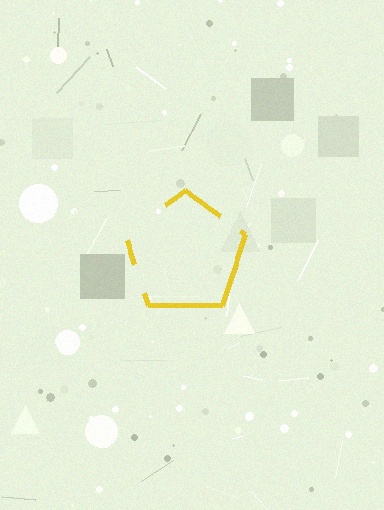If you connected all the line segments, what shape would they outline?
They would outline a pentagon.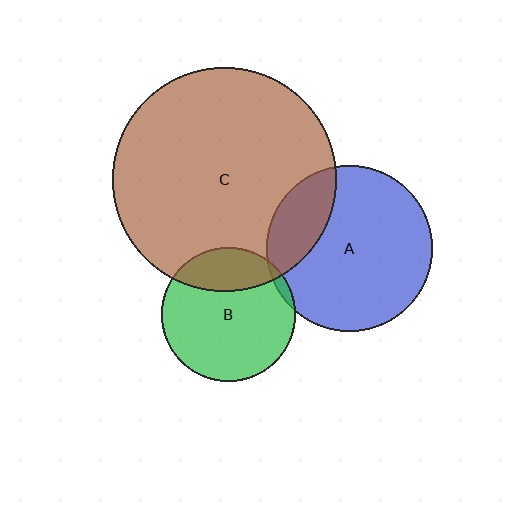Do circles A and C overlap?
Yes.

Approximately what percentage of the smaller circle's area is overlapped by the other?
Approximately 20%.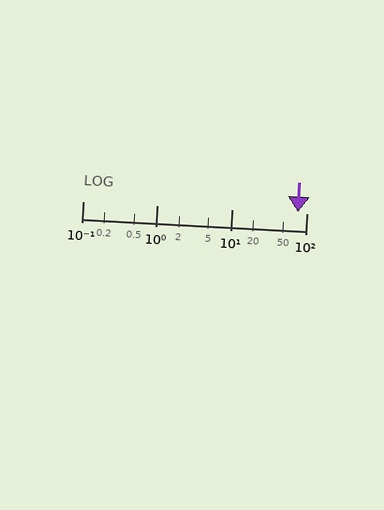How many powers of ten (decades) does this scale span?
The scale spans 3 decades, from 0.1 to 100.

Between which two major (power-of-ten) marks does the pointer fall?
The pointer is between 10 and 100.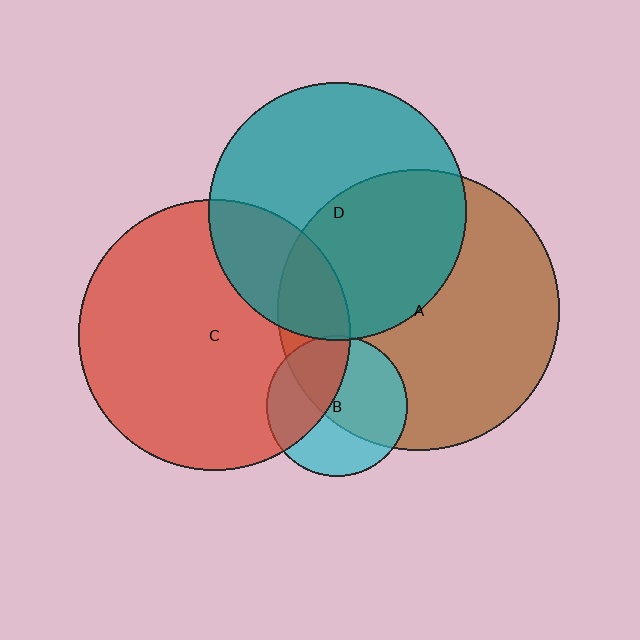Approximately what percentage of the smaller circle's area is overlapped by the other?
Approximately 15%.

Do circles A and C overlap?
Yes.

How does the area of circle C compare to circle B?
Approximately 3.7 times.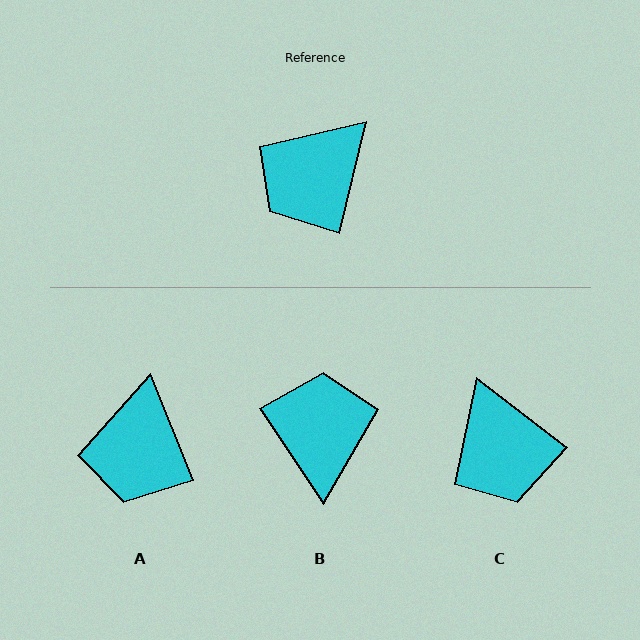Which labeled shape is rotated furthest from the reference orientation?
B, about 133 degrees away.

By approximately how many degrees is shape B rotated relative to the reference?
Approximately 133 degrees clockwise.